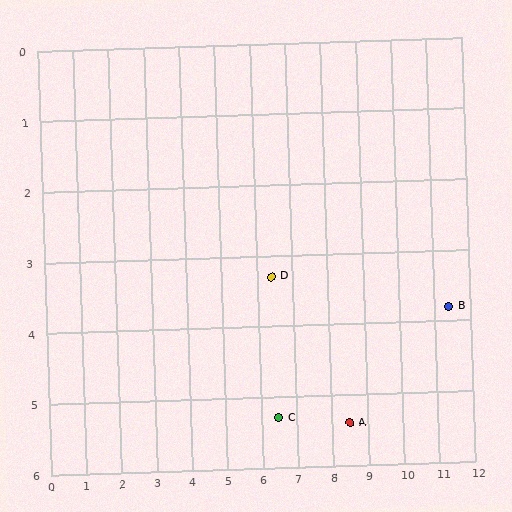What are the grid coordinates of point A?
Point A is at approximately (8.5, 5.4).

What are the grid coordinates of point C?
Point C is at approximately (6.5, 5.3).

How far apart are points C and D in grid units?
Points C and D are about 2.0 grid units apart.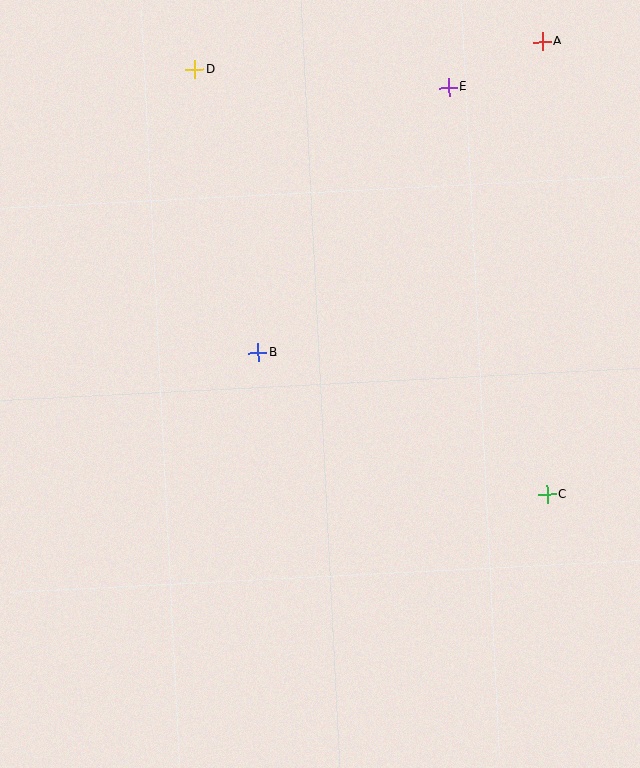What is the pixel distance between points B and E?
The distance between B and E is 326 pixels.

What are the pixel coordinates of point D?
Point D is at (195, 70).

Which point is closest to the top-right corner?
Point A is closest to the top-right corner.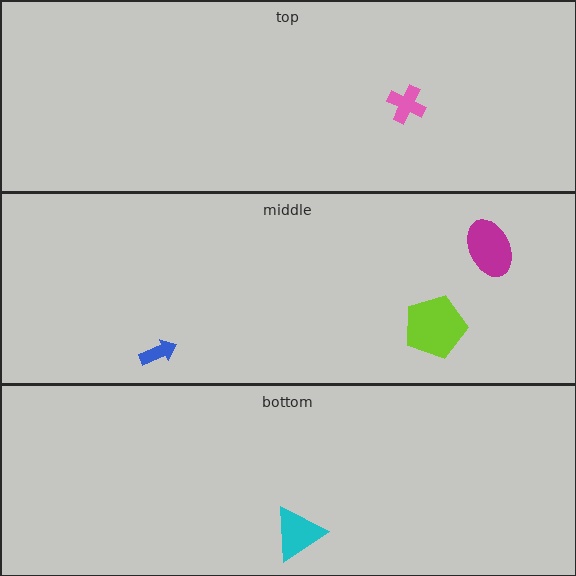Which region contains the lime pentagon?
The middle region.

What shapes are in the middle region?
The lime pentagon, the blue arrow, the magenta ellipse.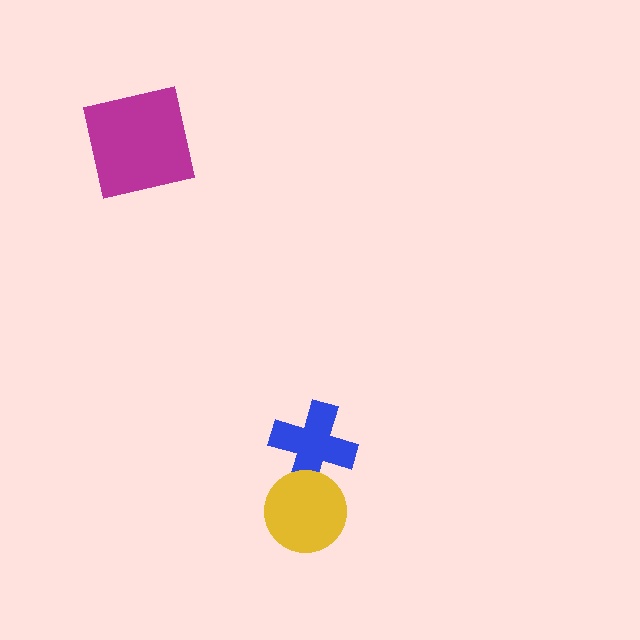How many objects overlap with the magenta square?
0 objects overlap with the magenta square.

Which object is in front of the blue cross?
The yellow circle is in front of the blue cross.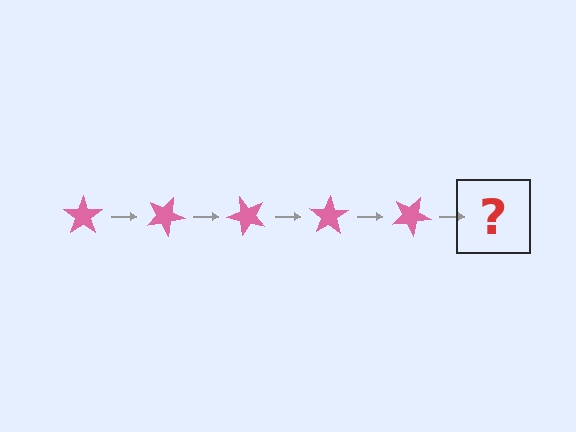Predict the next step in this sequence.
The next step is a pink star rotated 125 degrees.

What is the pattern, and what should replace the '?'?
The pattern is that the star rotates 25 degrees each step. The '?' should be a pink star rotated 125 degrees.